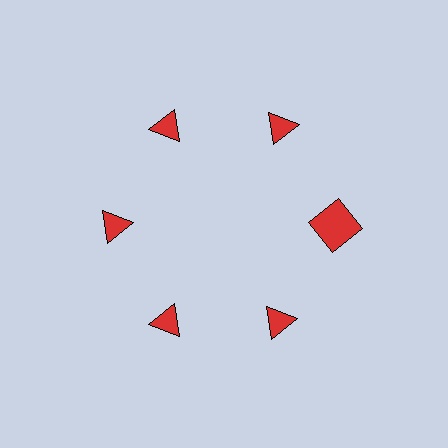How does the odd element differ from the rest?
It has a different shape: square instead of triangle.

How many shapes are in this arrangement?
There are 6 shapes arranged in a ring pattern.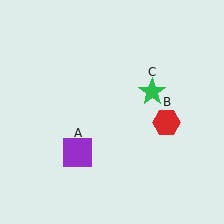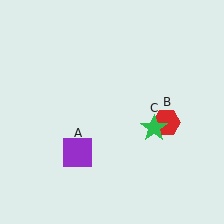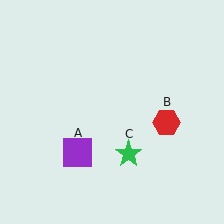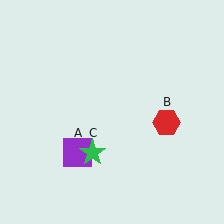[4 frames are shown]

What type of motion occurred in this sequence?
The green star (object C) rotated clockwise around the center of the scene.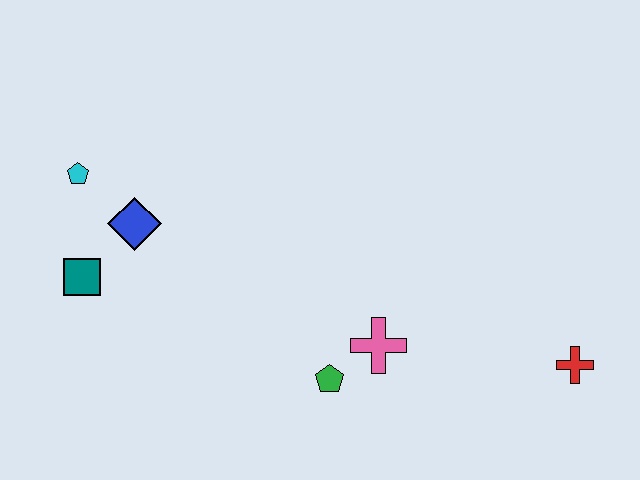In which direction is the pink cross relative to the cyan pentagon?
The pink cross is to the right of the cyan pentagon.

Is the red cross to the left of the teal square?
No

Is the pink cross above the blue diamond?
No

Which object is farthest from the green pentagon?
The cyan pentagon is farthest from the green pentagon.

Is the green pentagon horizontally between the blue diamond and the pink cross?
Yes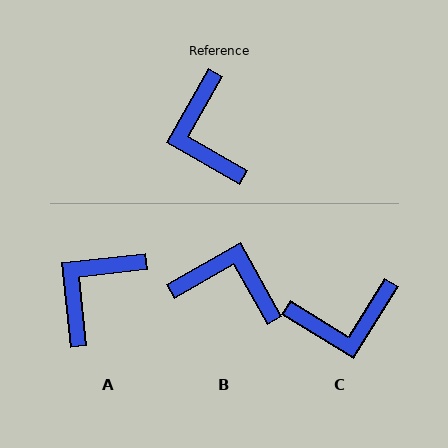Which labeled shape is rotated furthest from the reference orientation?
B, about 121 degrees away.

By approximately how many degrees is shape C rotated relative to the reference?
Approximately 88 degrees counter-clockwise.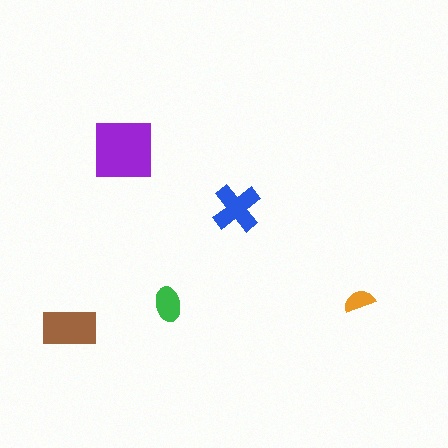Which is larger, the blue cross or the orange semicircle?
The blue cross.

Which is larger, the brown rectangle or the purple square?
The purple square.